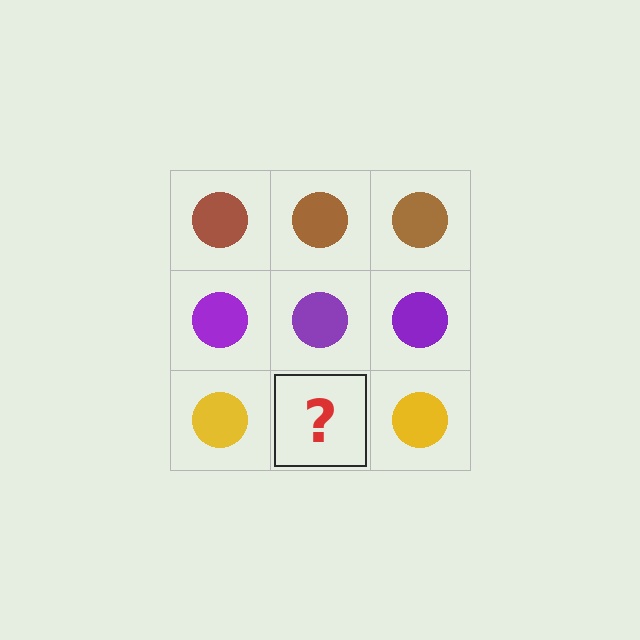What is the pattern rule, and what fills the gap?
The rule is that each row has a consistent color. The gap should be filled with a yellow circle.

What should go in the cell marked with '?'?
The missing cell should contain a yellow circle.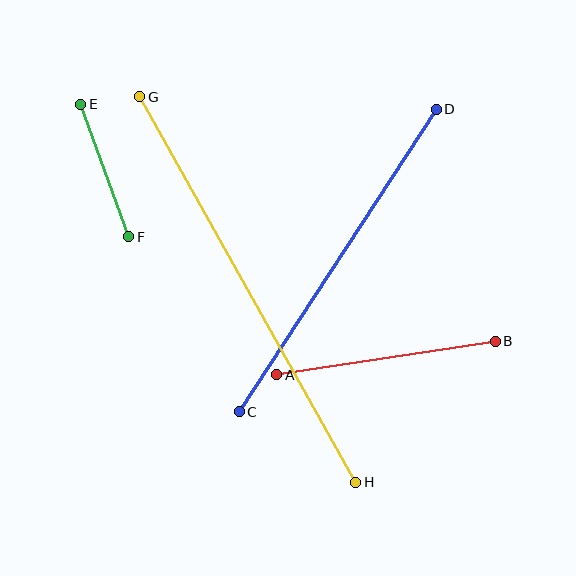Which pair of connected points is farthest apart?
Points G and H are farthest apart.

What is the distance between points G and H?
The distance is approximately 442 pixels.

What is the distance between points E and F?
The distance is approximately 140 pixels.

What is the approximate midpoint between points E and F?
The midpoint is at approximately (105, 171) pixels.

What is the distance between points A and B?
The distance is approximately 221 pixels.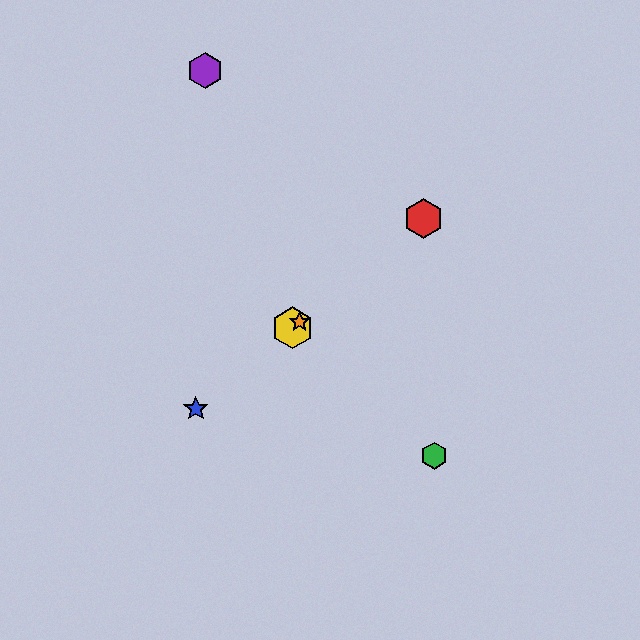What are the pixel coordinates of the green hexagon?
The green hexagon is at (434, 456).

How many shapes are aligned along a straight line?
4 shapes (the red hexagon, the blue star, the yellow hexagon, the orange star) are aligned along a straight line.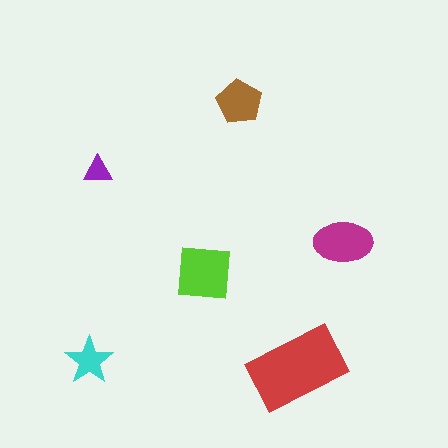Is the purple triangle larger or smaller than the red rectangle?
Smaller.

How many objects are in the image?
There are 6 objects in the image.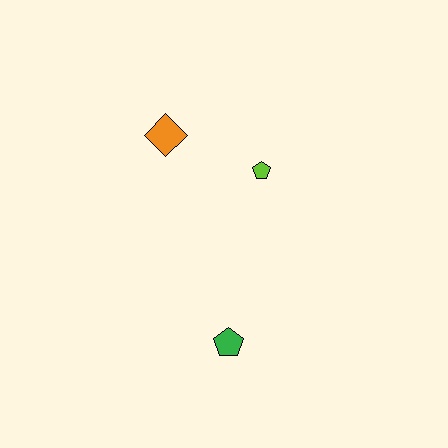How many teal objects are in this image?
There are no teal objects.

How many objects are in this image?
There are 3 objects.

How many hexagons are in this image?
There are no hexagons.